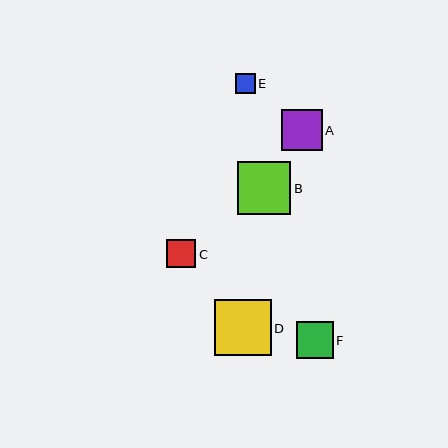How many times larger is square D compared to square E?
Square D is approximately 2.8 times the size of square E.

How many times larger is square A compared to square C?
Square A is approximately 1.4 times the size of square C.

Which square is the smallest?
Square E is the smallest with a size of approximately 20 pixels.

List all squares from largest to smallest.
From largest to smallest: D, B, A, F, C, E.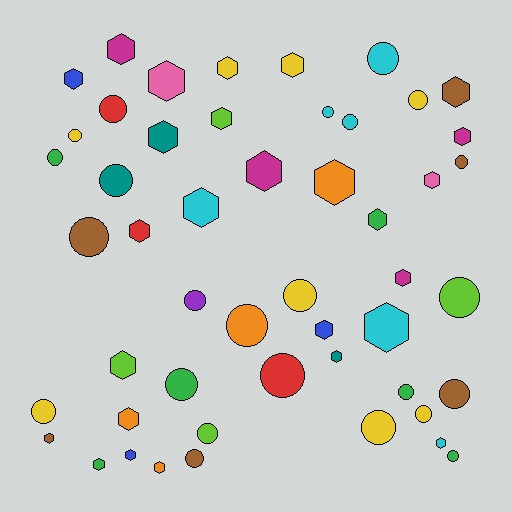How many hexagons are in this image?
There are 26 hexagons.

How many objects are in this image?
There are 50 objects.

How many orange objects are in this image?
There are 4 orange objects.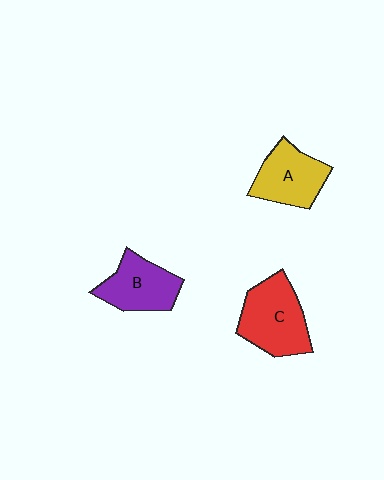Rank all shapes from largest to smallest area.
From largest to smallest: C (red), A (yellow), B (purple).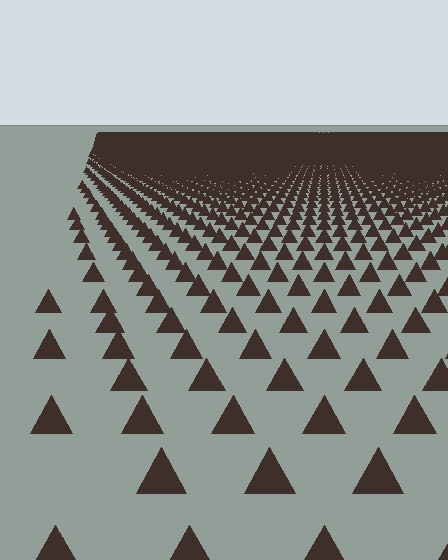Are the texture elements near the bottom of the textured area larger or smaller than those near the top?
Larger. Near the bottom, elements are closer to the viewer and appear at a bigger on-screen size.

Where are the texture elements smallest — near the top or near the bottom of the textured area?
Near the top.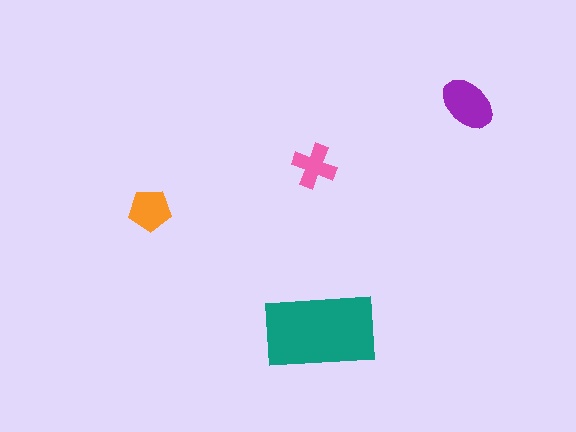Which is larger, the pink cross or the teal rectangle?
The teal rectangle.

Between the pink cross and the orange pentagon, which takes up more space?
The orange pentagon.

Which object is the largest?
The teal rectangle.